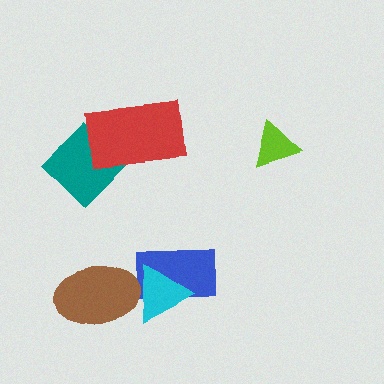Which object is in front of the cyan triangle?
The brown ellipse is in front of the cyan triangle.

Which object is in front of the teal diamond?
The red rectangle is in front of the teal diamond.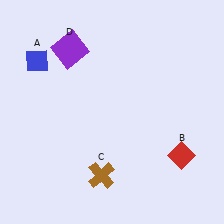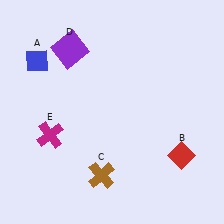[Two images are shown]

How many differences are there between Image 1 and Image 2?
There is 1 difference between the two images.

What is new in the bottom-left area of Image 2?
A magenta cross (E) was added in the bottom-left area of Image 2.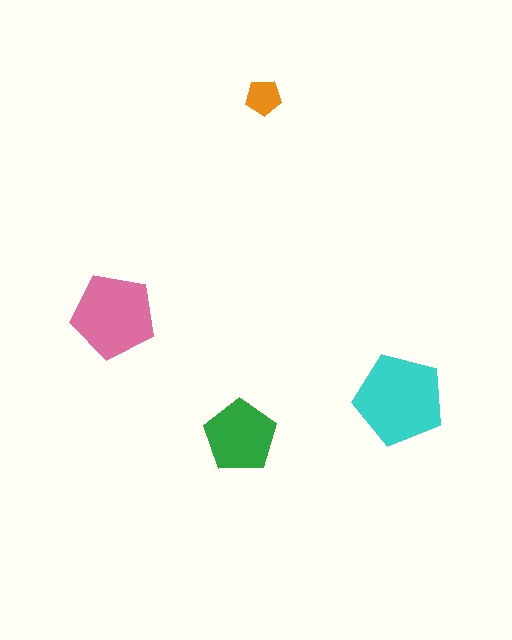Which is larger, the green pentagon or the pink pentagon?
The pink one.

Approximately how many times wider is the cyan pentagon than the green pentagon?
About 1.5 times wider.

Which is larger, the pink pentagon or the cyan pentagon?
The cyan one.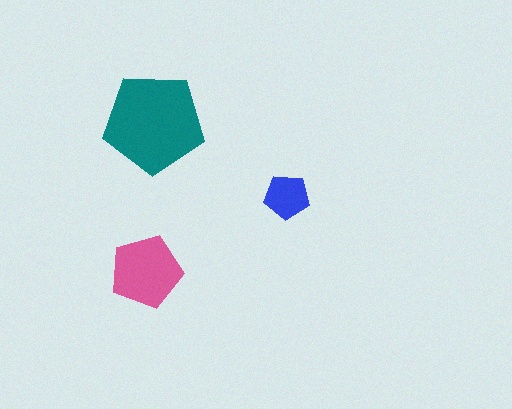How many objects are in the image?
There are 3 objects in the image.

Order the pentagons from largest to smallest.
the teal one, the pink one, the blue one.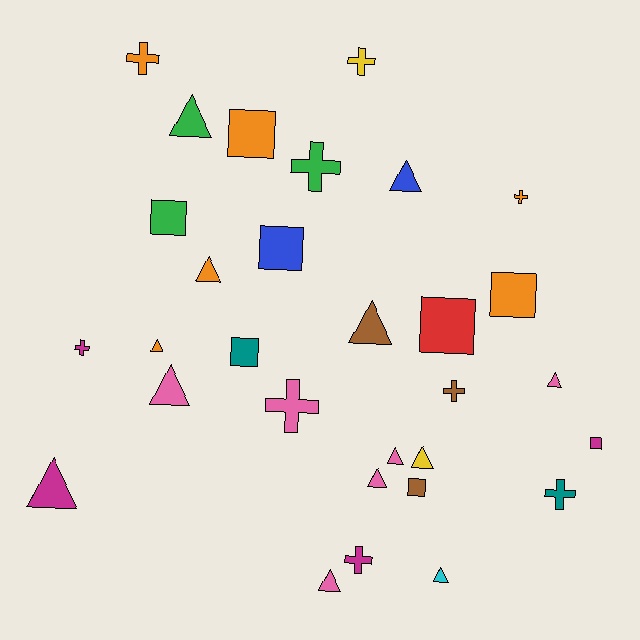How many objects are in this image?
There are 30 objects.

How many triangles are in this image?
There are 13 triangles.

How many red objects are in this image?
There is 1 red object.